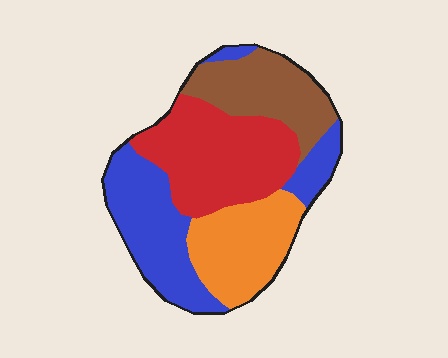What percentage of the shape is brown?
Brown covers roughly 20% of the shape.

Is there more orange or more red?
Red.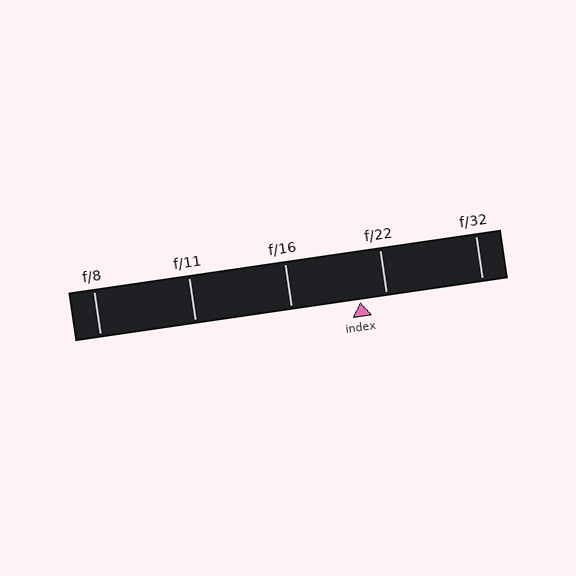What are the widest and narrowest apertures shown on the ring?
The widest aperture shown is f/8 and the narrowest is f/32.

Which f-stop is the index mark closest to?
The index mark is closest to f/22.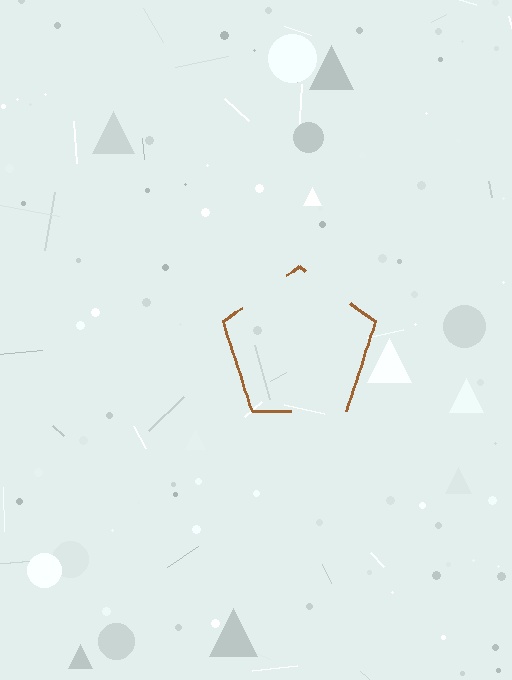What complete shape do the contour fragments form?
The contour fragments form a pentagon.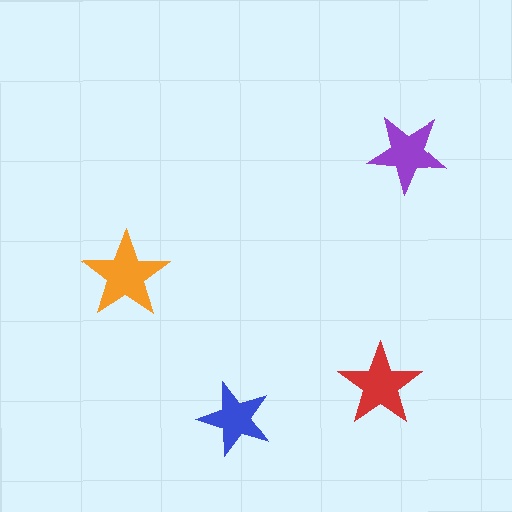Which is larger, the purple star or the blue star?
The purple one.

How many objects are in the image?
There are 4 objects in the image.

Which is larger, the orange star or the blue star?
The orange one.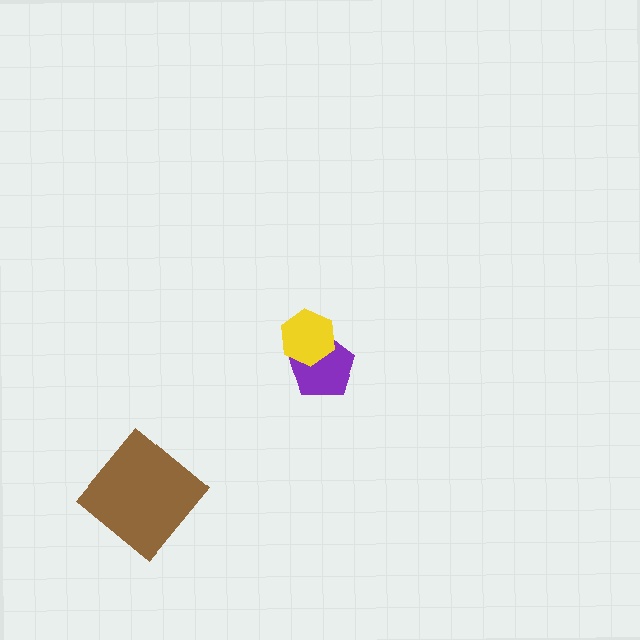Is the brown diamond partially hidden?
No, no other shape covers it.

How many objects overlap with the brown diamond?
0 objects overlap with the brown diamond.